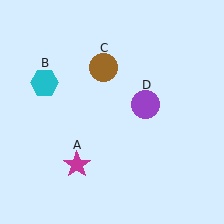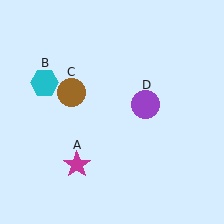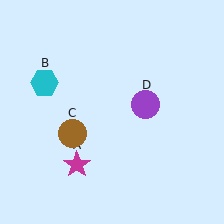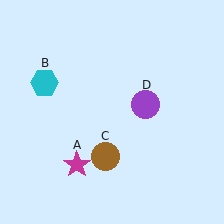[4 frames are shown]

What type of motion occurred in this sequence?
The brown circle (object C) rotated counterclockwise around the center of the scene.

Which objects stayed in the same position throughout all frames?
Magenta star (object A) and cyan hexagon (object B) and purple circle (object D) remained stationary.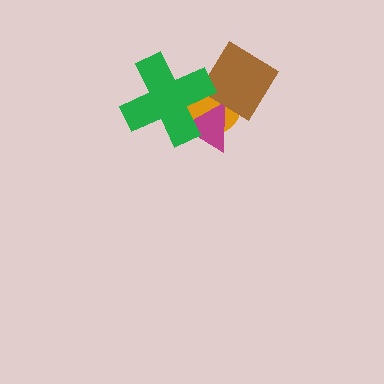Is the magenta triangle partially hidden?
Yes, it is partially covered by another shape.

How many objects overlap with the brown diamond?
3 objects overlap with the brown diamond.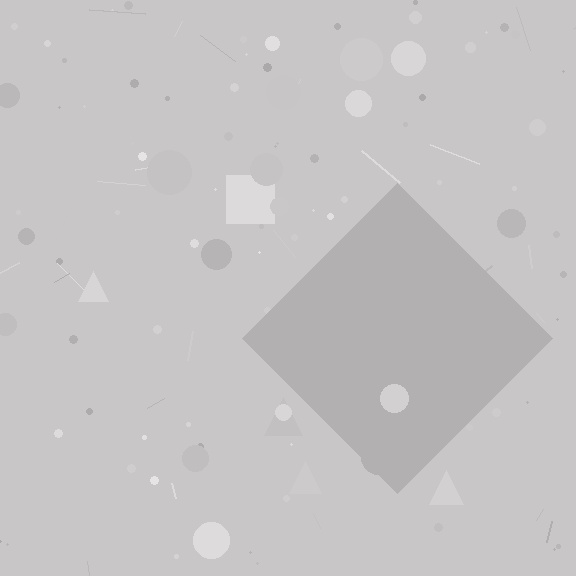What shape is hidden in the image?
A diamond is hidden in the image.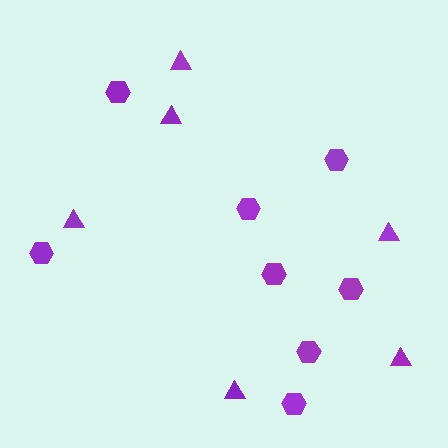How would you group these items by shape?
There are 2 groups: one group of triangles (6) and one group of hexagons (8).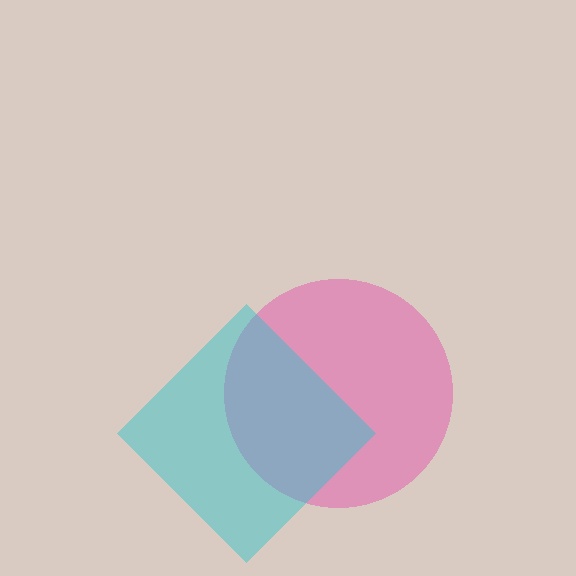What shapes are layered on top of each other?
The layered shapes are: a pink circle, a cyan diamond.